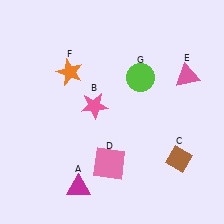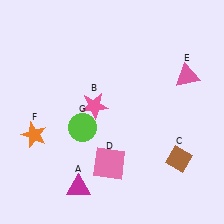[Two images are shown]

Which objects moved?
The objects that moved are: the orange star (F), the lime circle (G).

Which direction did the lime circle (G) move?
The lime circle (G) moved left.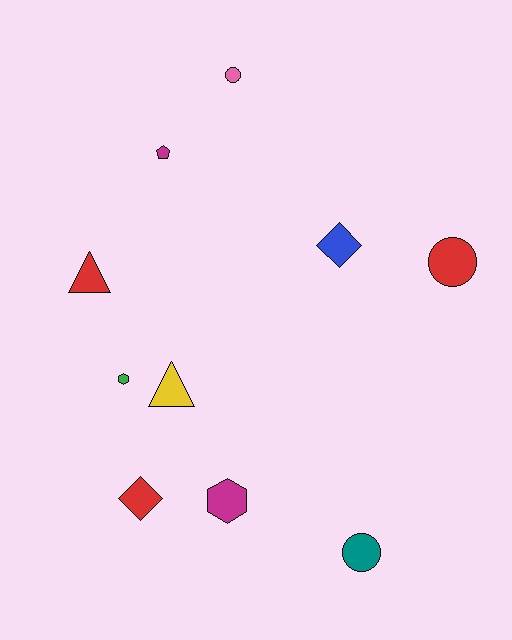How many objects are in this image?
There are 10 objects.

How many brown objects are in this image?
There are no brown objects.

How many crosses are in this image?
There are no crosses.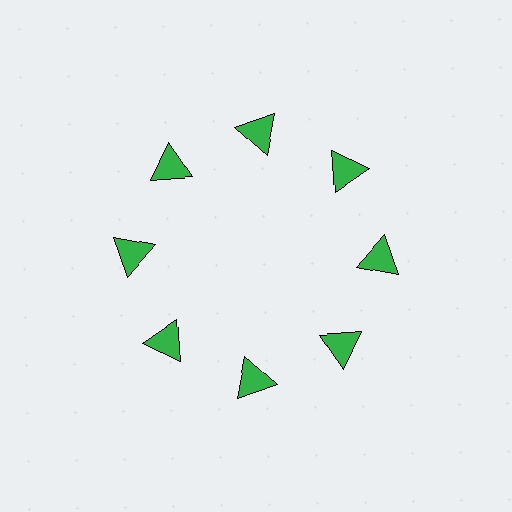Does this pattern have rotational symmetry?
Yes, this pattern has 8-fold rotational symmetry. It looks the same after rotating 45 degrees around the center.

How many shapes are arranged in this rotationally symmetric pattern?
There are 8 shapes, arranged in 8 groups of 1.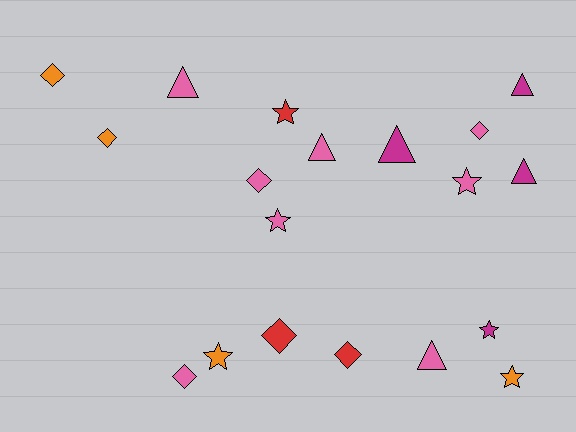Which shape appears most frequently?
Diamond, with 7 objects.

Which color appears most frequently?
Pink, with 8 objects.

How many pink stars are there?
There are 2 pink stars.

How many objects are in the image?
There are 19 objects.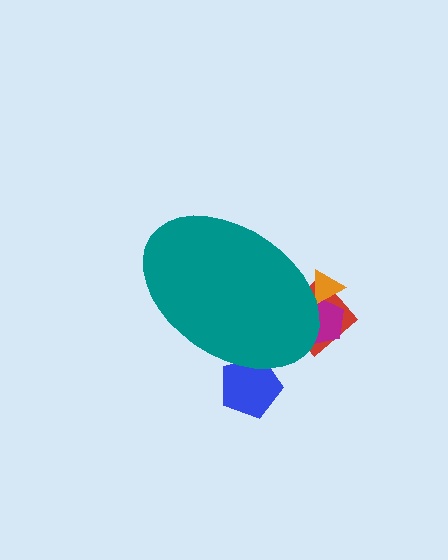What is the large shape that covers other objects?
A teal ellipse.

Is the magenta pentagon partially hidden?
Yes, the magenta pentagon is partially hidden behind the teal ellipse.